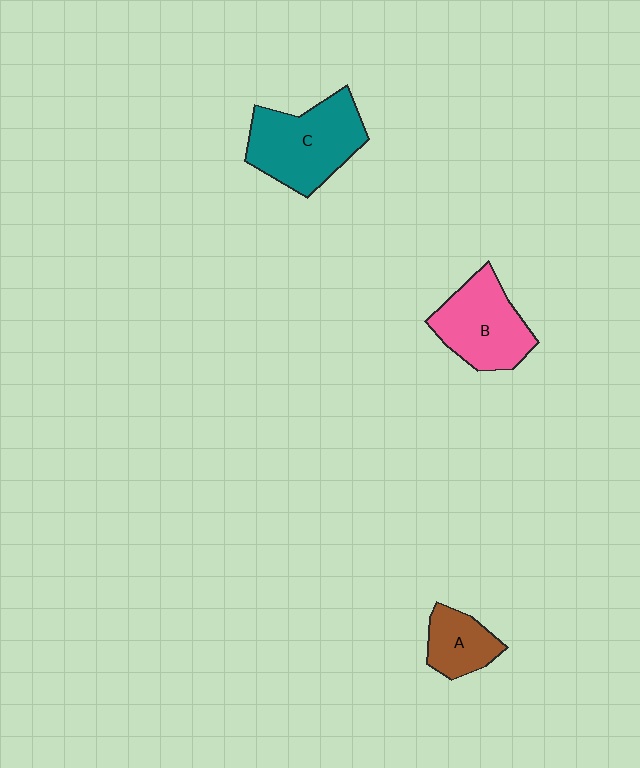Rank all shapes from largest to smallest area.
From largest to smallest: C (teal), B (pink), A (brown).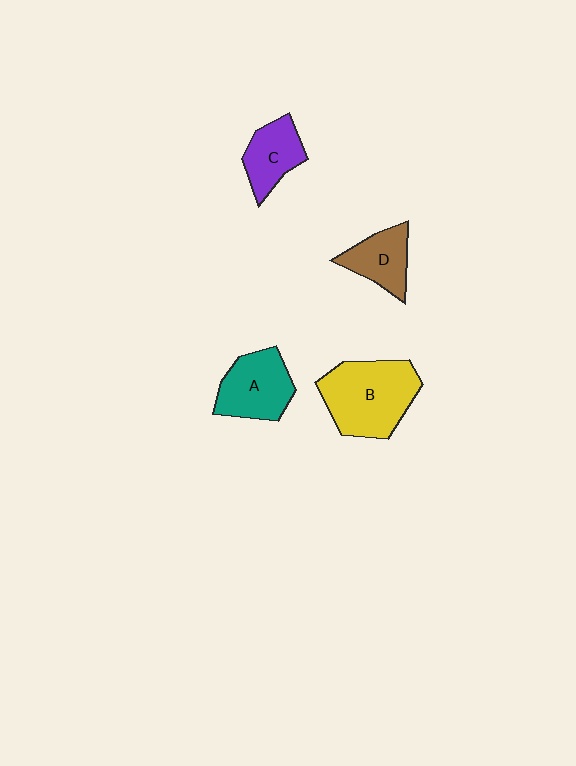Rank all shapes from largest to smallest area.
From largest to smallest: B (yellow), A (teal), C (purple), D (brown).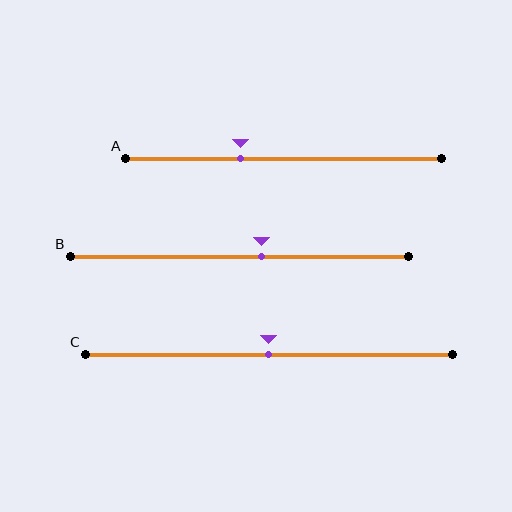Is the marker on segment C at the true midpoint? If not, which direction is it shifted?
Yes, the marker on segment C is at the true midpoint.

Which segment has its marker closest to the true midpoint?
Segment C has its marker closest to the true midpoint.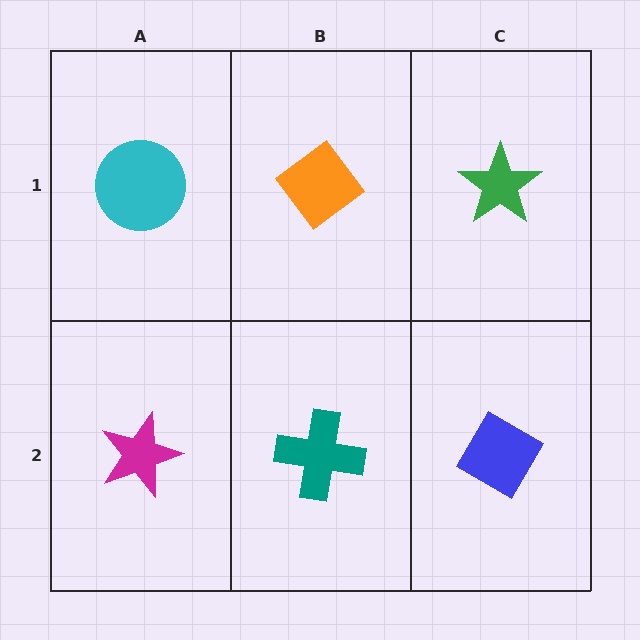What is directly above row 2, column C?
A green star.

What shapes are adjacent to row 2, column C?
A green star (row 1, column C), a teal cross (row 2, column B).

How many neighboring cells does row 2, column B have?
3.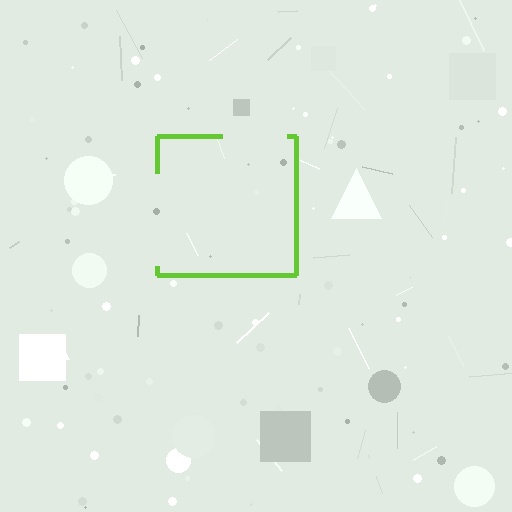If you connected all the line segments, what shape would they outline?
They would outline a square.